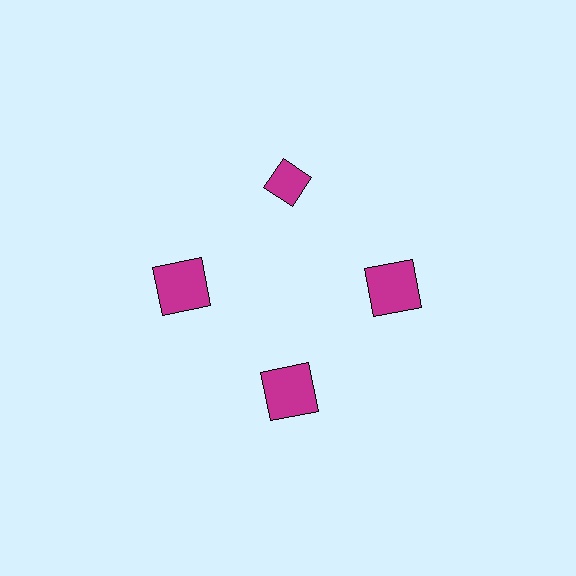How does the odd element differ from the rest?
It has a different shape: diamond instead of square.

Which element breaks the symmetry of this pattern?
The magenta diamond at roughly the 12 o'clock position breaks the symmetry. All other shapes are magenta squares.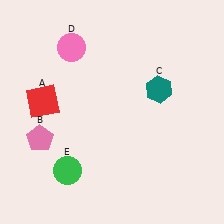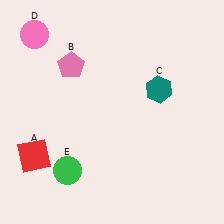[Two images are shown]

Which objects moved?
The objects that moved are: the red square (A), the pink pentagon (B), the pink circle (D).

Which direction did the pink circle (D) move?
The pink circle (D) moved left.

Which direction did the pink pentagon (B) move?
The pink pentagon (B) moved up.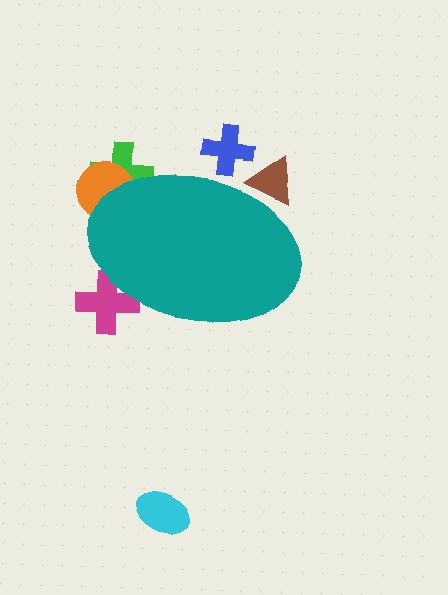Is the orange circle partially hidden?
Yes, the orange circle is partially hidden behind the teal ellipse.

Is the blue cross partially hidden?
Yes, the blue cross is partially hidden behind the teal ellipse.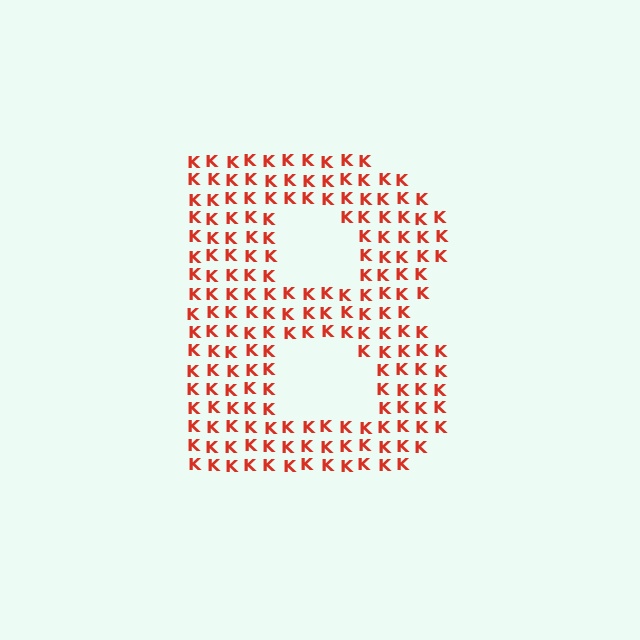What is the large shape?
The large shape is the letter B.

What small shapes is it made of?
It is made of small letter K's.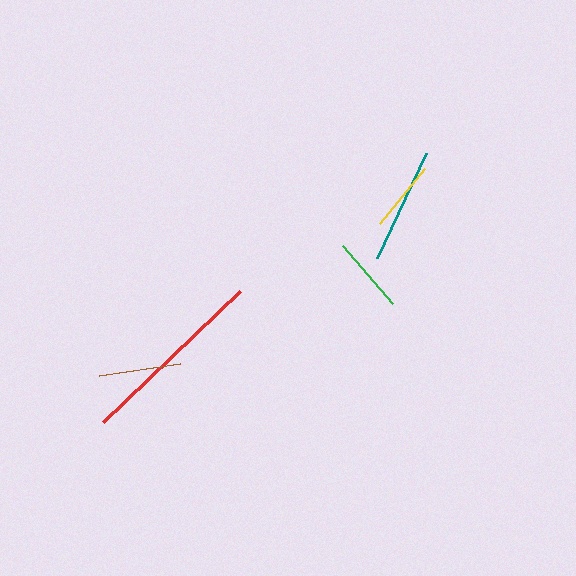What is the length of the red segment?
The red segment is approximately 189 pixels long.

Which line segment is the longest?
The red line is the longest at approximately 189 pixels.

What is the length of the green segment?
The green segment is approximately 77 pixels long.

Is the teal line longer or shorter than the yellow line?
The teal line is longer than the yellow line.